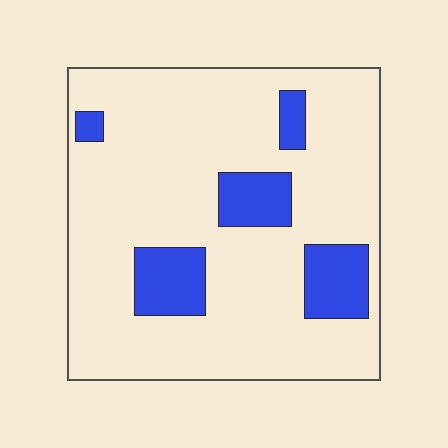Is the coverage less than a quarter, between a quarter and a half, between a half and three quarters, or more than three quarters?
Less than a quarter.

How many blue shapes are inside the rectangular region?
5.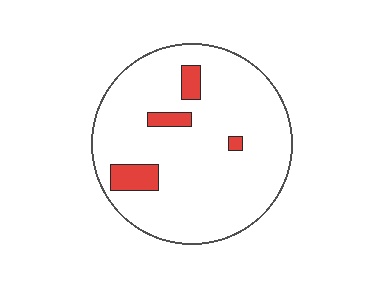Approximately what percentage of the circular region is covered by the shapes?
Approximately 10%.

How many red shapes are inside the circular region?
4.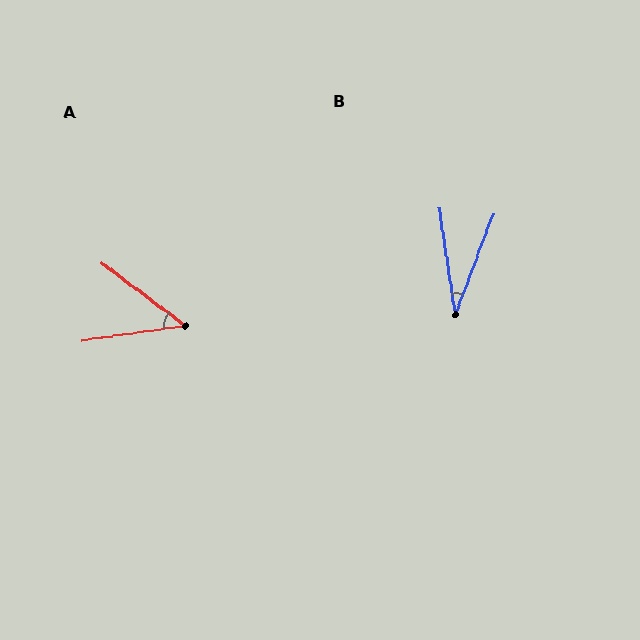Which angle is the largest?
A, at approximately 45 degrees.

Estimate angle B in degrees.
Approximately 30 degrees.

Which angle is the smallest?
B, at approximately 30 degrees.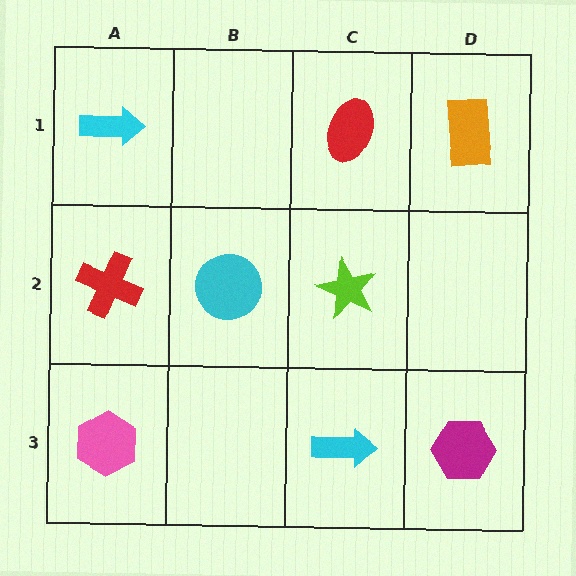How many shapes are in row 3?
3 shapes.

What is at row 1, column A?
A cyan arrow.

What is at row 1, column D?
An orange rectangle.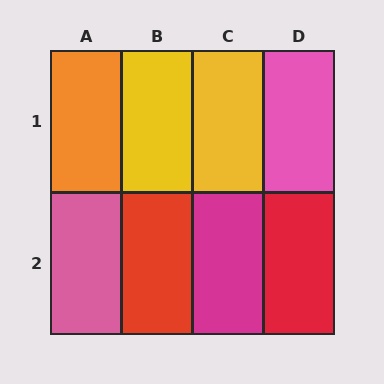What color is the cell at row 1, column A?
Orange.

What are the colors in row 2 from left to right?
Pink, red, magenta, red.